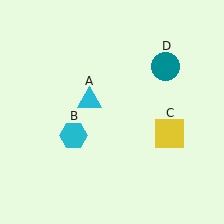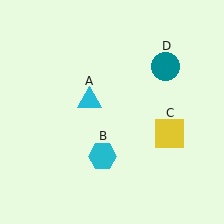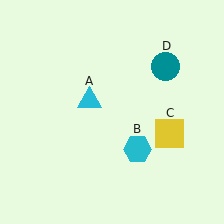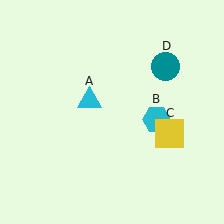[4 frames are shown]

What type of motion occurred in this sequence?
The cyan hexagon (object B) rotated counterclockwise around the center of the scene.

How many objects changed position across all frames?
1 object changed position: cyan hexagon (object B).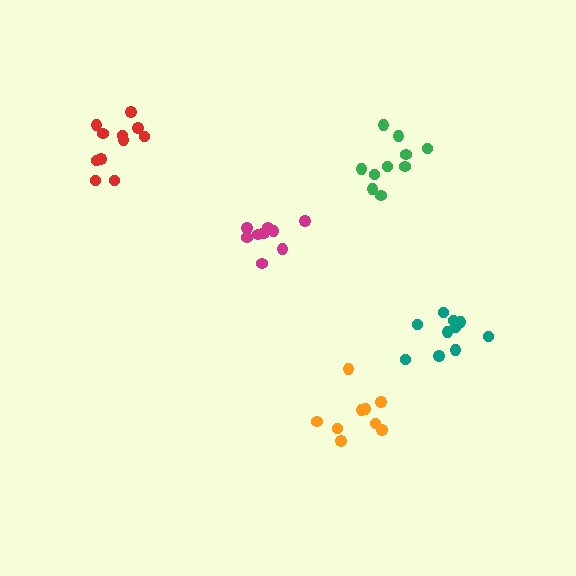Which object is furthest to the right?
The teal cluster is rightmost.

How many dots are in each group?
Group 1: 9 dots, Group 2: 11 dots, Group 3: 9 dots, Group 4: 10 dots, Group 5: 10 dots (49 total).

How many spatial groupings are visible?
There are 5 spatial groupings.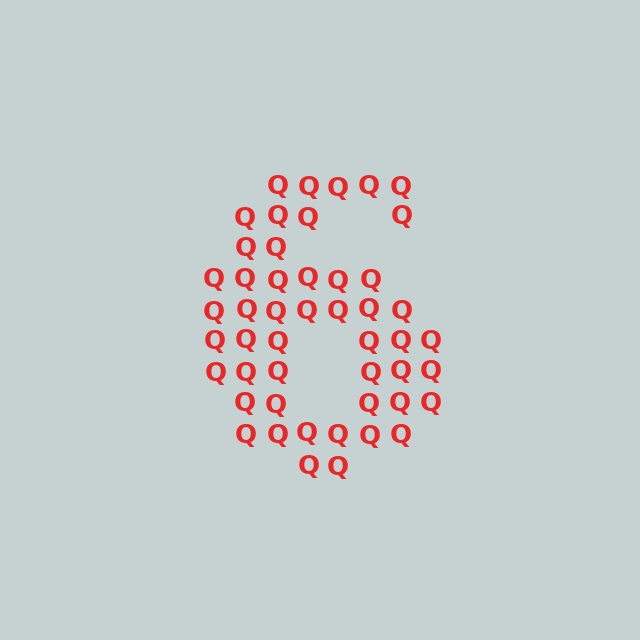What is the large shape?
The large shape is the digit 6.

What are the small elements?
The small elements are letter Q's.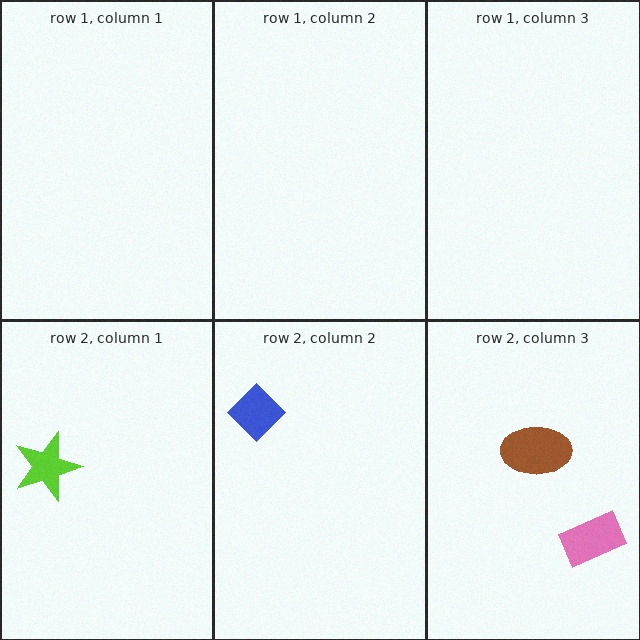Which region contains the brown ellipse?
The row 2, column 3 region.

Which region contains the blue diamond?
The row 2, column 2 region.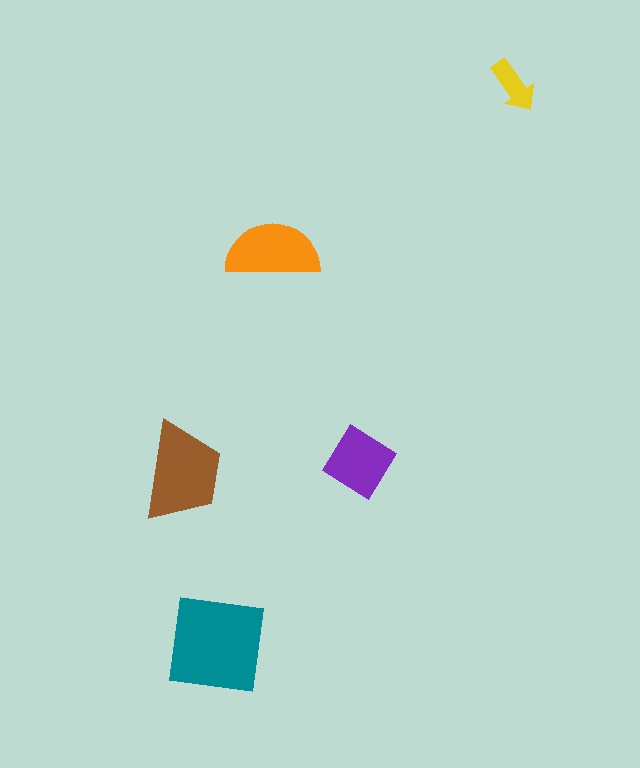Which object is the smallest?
The yellow arrow.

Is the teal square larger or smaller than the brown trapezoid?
Larger.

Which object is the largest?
The teal square.